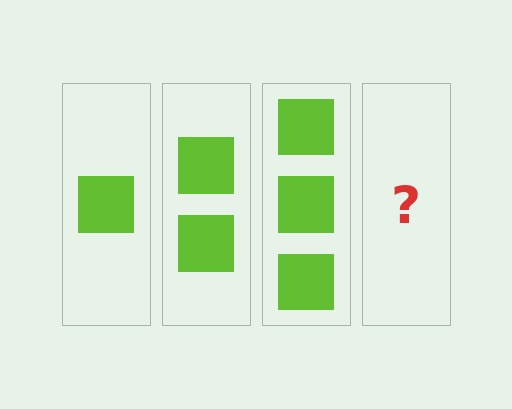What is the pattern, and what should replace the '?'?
The pattern is that each step adds one more square. The '?' should be 4 squares.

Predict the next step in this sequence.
The next step is 4 squares.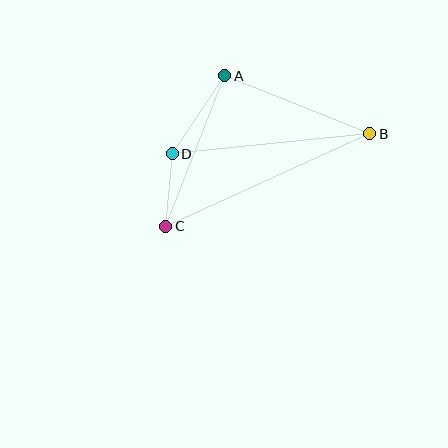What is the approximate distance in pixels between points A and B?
The distance between A and B is approximately 156 pixels.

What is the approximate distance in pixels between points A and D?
The distance between A and D is approximately 94 pixels.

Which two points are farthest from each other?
Points B and C are farthest from each other.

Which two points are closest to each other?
Points C and D are closest to each other.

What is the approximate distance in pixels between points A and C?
The distance between A and C is approximately 162 pixels.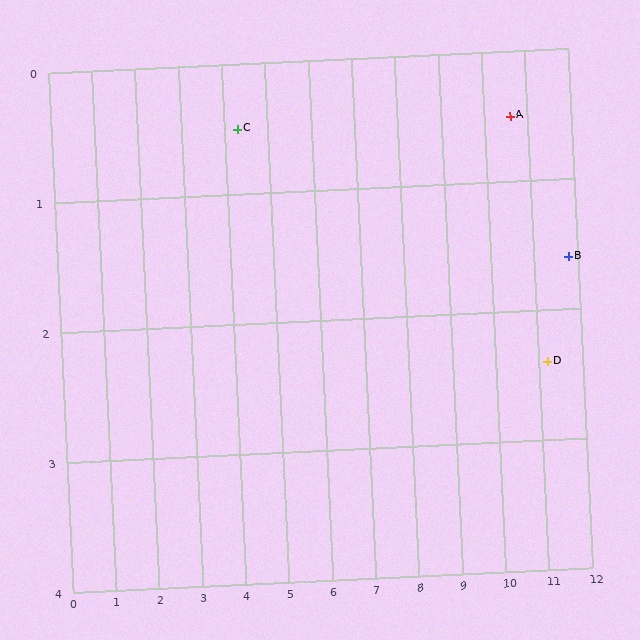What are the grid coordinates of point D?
Point D is at approximately (11.2, 2.4).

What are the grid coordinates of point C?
Point C is at approximately (4.3, 0.5).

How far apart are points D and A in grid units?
Points D and A are about 2.0 grid units apart.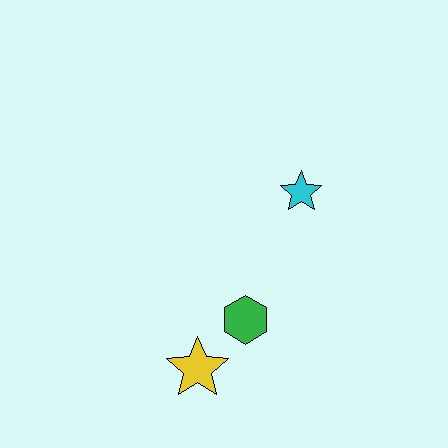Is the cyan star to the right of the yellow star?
Yes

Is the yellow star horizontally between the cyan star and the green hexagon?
No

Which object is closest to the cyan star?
The green hexagon is closest to the cyan star.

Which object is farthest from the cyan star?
The yellow star is farthest from the cyan star.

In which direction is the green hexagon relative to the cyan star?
The green hexagon is below the cyan star.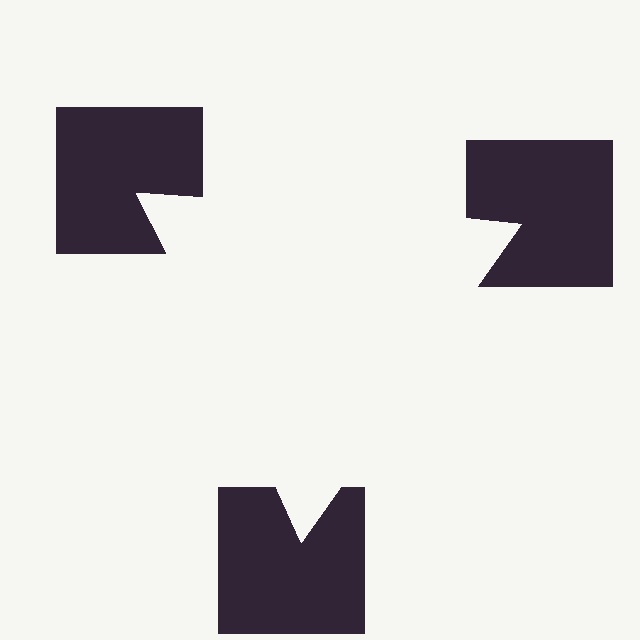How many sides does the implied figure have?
3 sides.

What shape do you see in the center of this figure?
An illusory triangle — its edges are inferred from the aligned wedge cuts in the notched squares, not physically drawn.